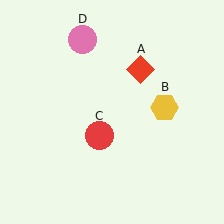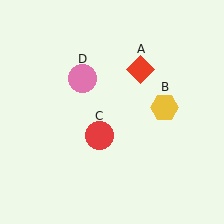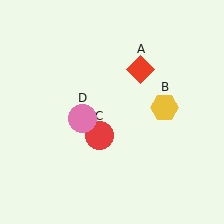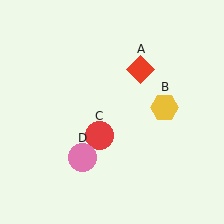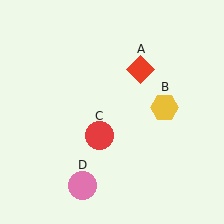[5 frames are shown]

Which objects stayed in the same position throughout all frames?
Red diamond (object A) and yellow hexagon (object B) and red circle (object C) remained stationary.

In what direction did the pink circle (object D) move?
The pink circle (object D) moved down.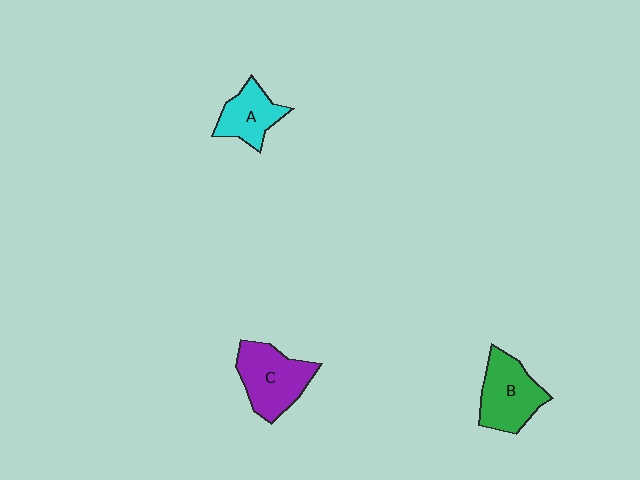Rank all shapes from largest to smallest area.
From largest to smallest: C (purple), B (green), A (cyan).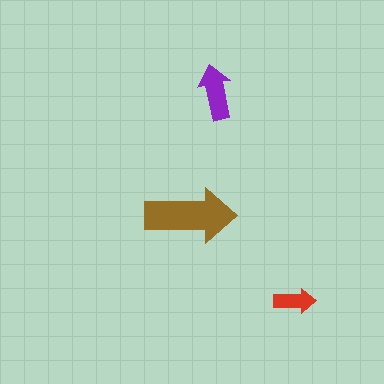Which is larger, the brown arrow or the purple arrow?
The brown one.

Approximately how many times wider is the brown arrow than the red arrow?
About 2 times wider.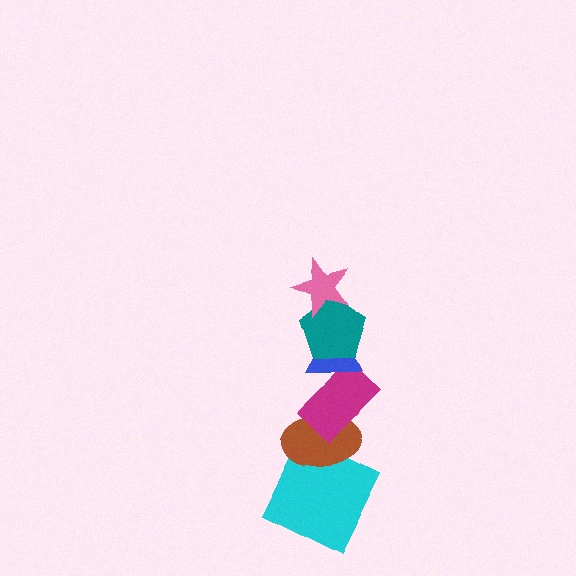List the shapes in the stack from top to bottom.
From top to bottom: the pink star, the teal pentagon, the blue triangle, the magenta rectangle, the brown ellipse, the cyan square.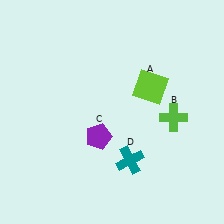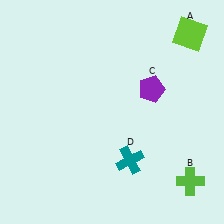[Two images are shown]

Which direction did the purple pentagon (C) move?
The purple pentagon (C) moved right.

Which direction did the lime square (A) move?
The lime square (A) moved up.